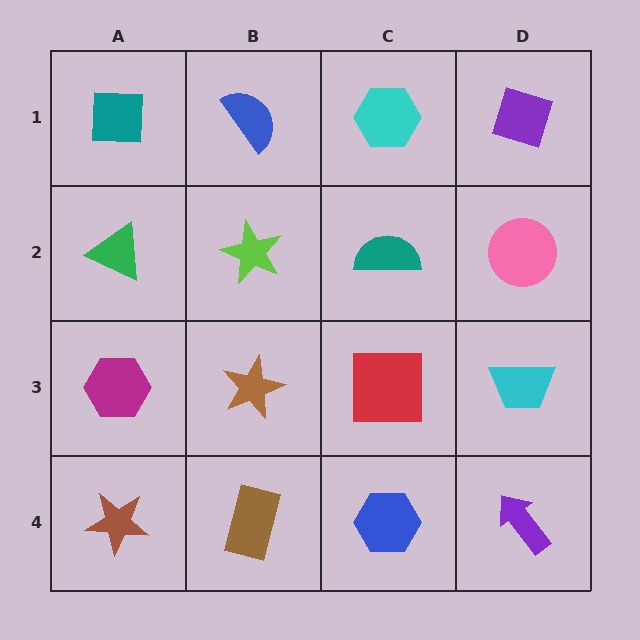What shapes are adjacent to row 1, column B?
A lime star (row 2, column B), a teal square (row 1, column A), a cyan hexagon (row 1, column C).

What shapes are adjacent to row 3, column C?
A teal semicircle (row 2, column C), a blue hexagon (row 4, column C), a brown star (row 3, column B), a cyan trapezoid (row 3, column D).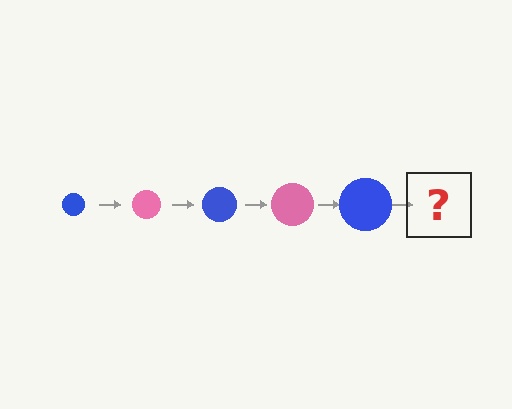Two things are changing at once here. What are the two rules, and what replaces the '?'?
The two rules are that the circle grows larger each step and the color cycles through blue and pink. The '?' should be a pink circle, larger than the previous one.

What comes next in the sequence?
The next element should be a pink circle, larger than the previous one.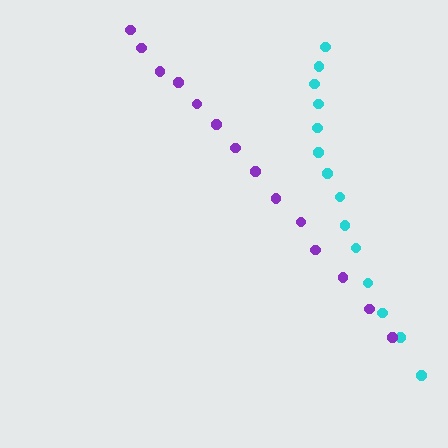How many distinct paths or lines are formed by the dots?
There are 2 distinct paths.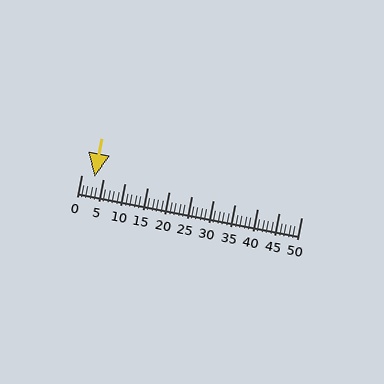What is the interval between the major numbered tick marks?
The major tick marks are spaced 5 units apart.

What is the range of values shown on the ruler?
The ruler shows values from 0 to 50.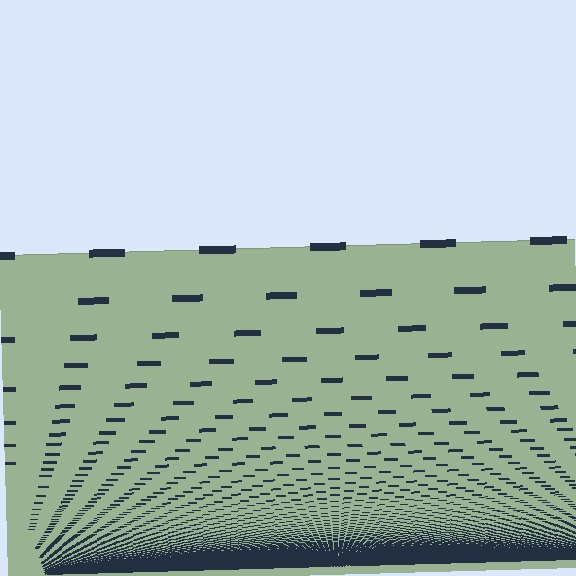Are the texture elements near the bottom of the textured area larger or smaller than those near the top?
Smaller. The gradient is inverted — elements near the bottom are smaller and denser.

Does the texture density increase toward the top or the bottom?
Density increases toward the bottom.